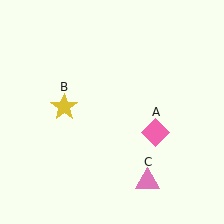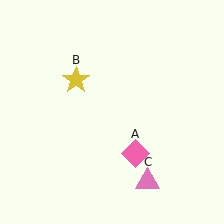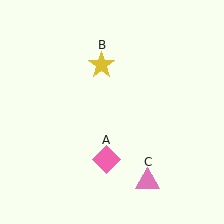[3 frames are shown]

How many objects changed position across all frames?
2 objects changed position: pink diamond (object A), yellow star (object B).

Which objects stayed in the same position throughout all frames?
Pink triangle (object C) remained stationary.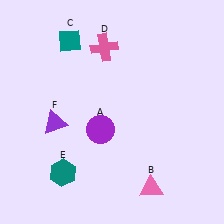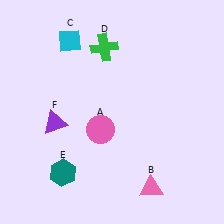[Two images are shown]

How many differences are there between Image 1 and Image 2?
There are 3 differences between the two images.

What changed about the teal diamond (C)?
In Image 1, C is teal. In Image 2, it changed to cyan.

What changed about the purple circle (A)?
In Image 1, A is purple. In Image 2, it changed to pink.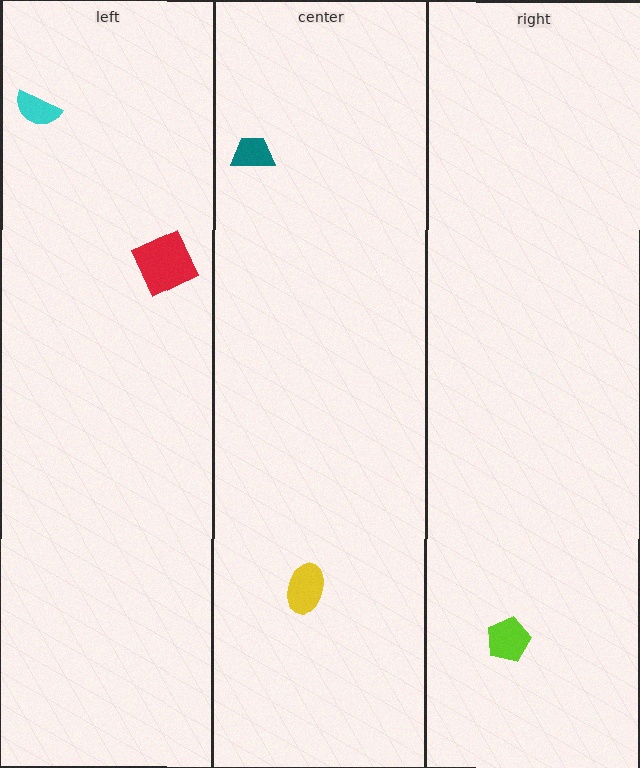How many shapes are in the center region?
2.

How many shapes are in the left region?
2.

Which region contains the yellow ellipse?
The center region.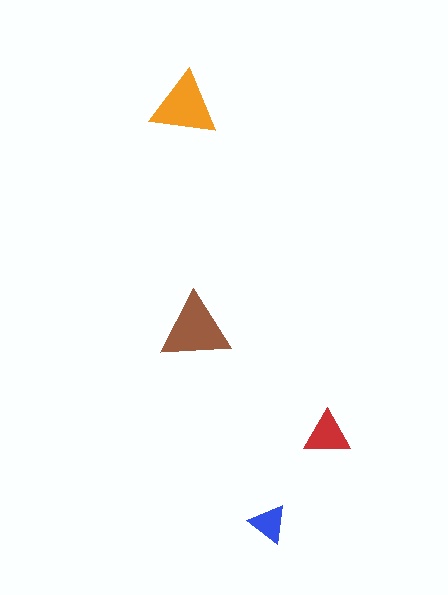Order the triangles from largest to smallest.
the brown one, the orange one, the red one, the blue one.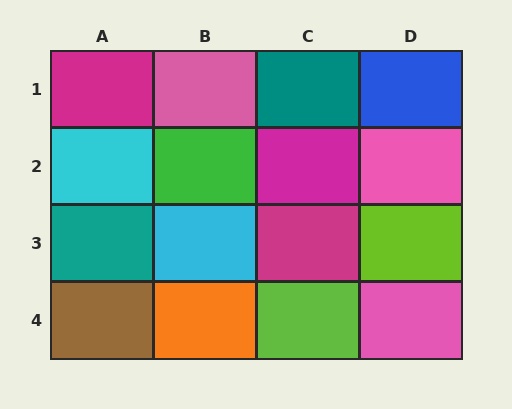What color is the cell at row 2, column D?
Pink.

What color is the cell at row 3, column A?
Teal.